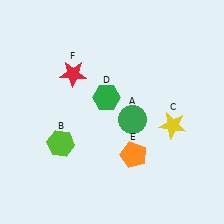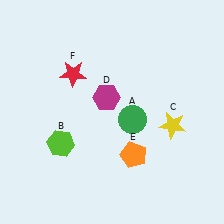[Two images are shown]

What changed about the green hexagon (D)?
In Image 1, D is green. In Image 2, it changed to magenta.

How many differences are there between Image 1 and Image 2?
There is 1 difference between the two images.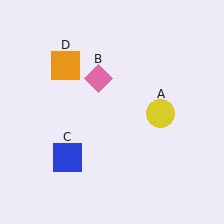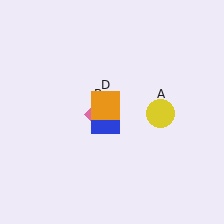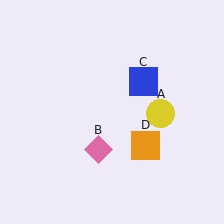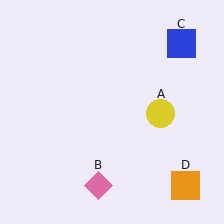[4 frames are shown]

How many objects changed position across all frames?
3 objects changed position: pink diamond (object B), blue square (object C), orange square (object D).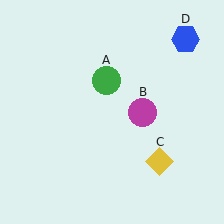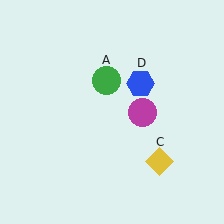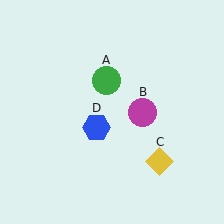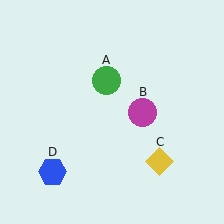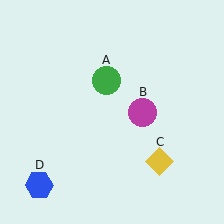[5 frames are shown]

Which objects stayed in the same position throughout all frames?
Green circle (object A) and magenta circle (object B) and yellow diamond (object C) remained stationary.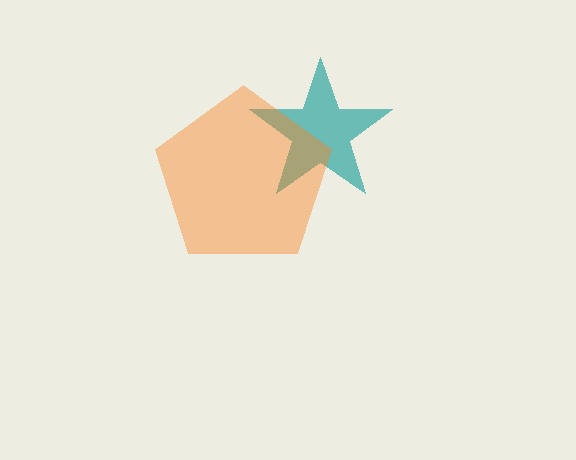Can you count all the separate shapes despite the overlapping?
Yes, there are 2 separate shapes.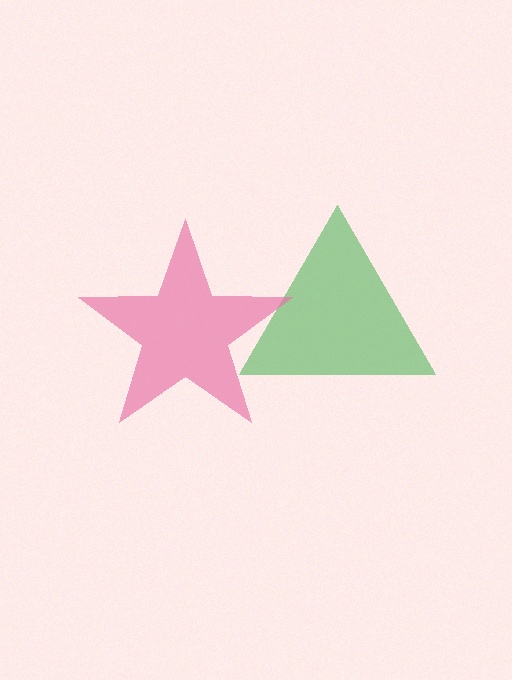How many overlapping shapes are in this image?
There are 2 overlapping shapes in the image.